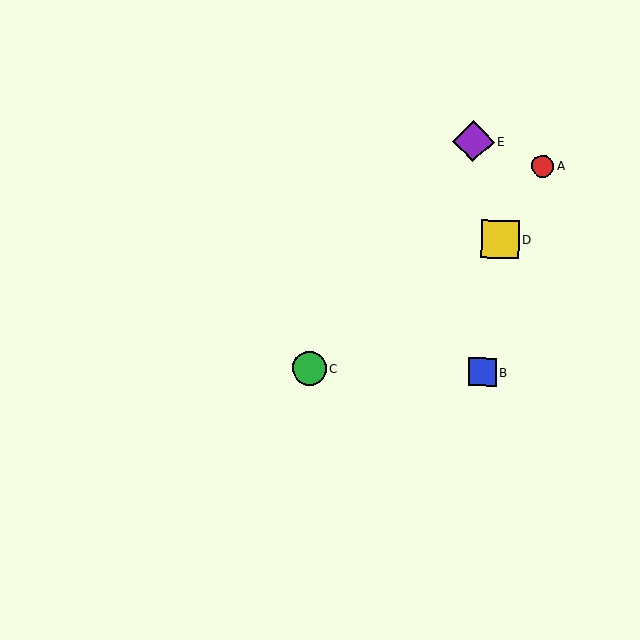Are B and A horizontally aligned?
No, B is at y≈372 and A is at y≈166.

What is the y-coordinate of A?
Object A is at y≈166.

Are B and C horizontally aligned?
Yes, both are at y≈372.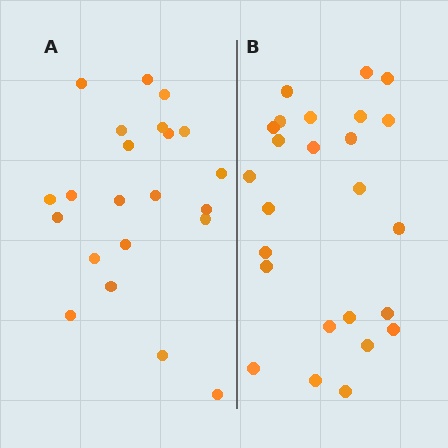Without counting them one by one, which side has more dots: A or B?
Region B (the right region) has more dots.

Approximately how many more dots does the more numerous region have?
Region B has just a few more — roughly 2 or 3 more dots than region A.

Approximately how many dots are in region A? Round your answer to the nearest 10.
About 20 dots. (The exact count is 22, which rounds to 20.)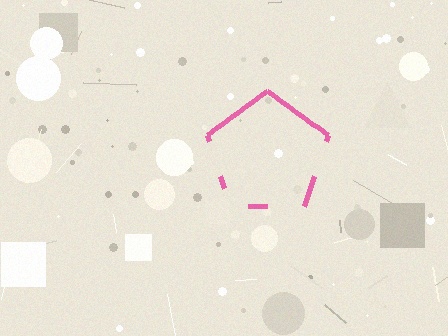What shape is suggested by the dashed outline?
The dashed outline suggests a pentagon.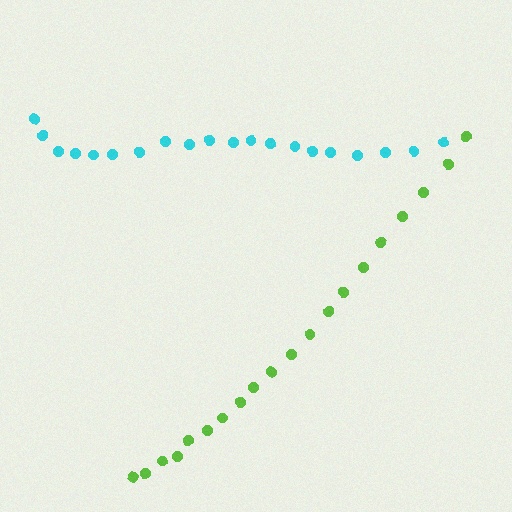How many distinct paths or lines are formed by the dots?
There are 2 distinct paths.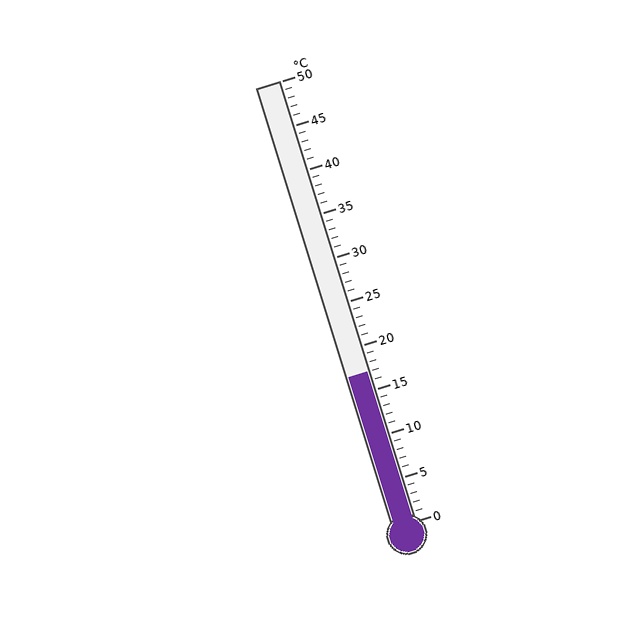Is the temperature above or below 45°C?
The temperature is below 45°C.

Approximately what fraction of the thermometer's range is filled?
The thermometer is filled to approximately 35% of its range.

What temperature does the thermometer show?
The thermometer shows approximately 17°C.